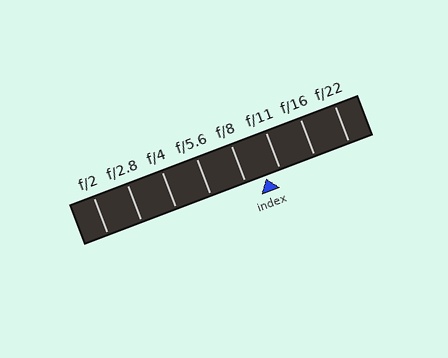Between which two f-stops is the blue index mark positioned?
The index mark is between f/8 and f/11.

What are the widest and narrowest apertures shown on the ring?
The widest aperture shown is f/2 and the narrowest is f/22.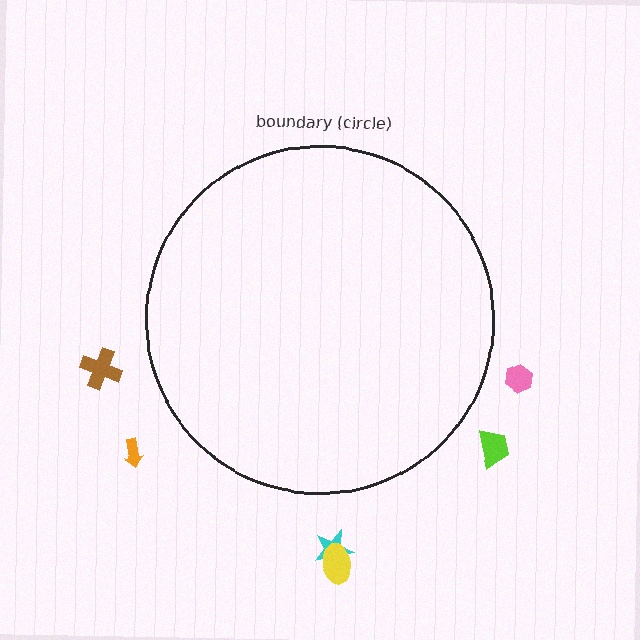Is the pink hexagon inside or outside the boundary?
Outside.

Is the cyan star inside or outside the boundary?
Outside.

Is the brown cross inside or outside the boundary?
Outside.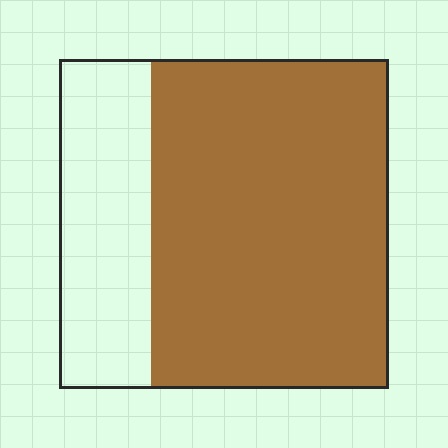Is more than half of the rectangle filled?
Yes.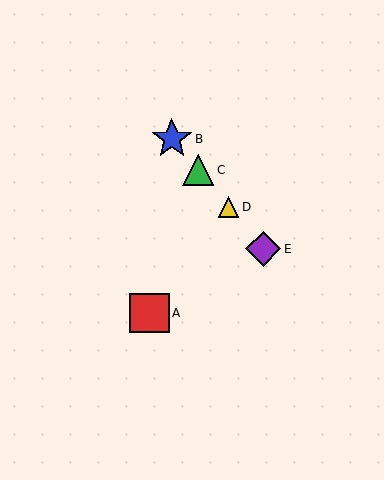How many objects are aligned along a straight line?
4 objects (B, C, D, E) are aligned along a straight line.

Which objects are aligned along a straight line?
Objects B, C, D, E are aligned along a straight line.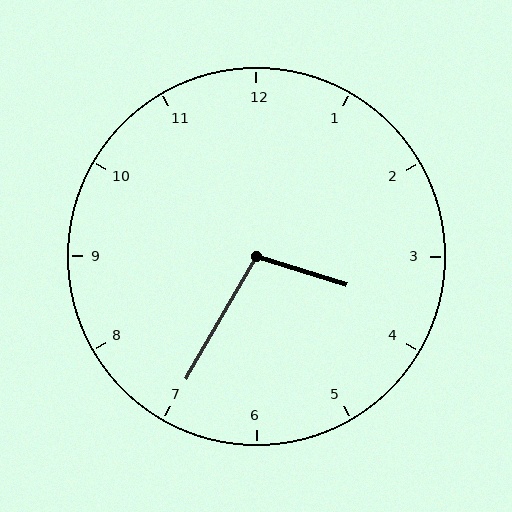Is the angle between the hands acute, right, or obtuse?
It is obtuse.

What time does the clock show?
3:35.